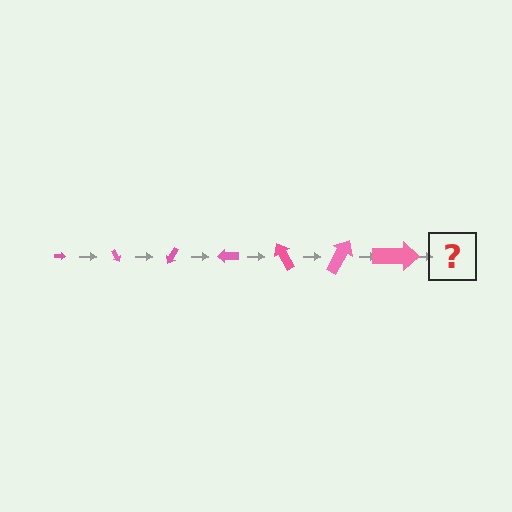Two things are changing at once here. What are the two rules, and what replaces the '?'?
The two rules are that the arrow grows larger each step and it rotates 60 degrees each step. The '?' should be an arrow, larger than the previous one and rotated 420 degrees from the start.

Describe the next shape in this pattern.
It should be an arrow, larger than the previous one and rotated 420 degrees from the start.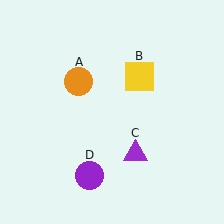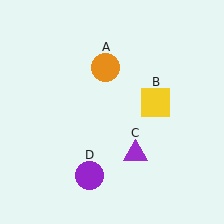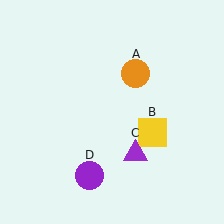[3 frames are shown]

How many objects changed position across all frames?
2 objects changed position: orange circle (object A), yellow square (object B).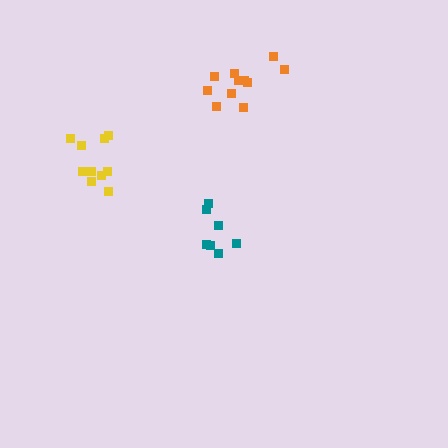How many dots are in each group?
Group 1: 11 dots, Group 2: 7 dots, Group 3: 11 dots (29 total).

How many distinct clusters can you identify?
There are 3 distinct clusters.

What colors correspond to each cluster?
The clusters are colored: yellow, teal, orange.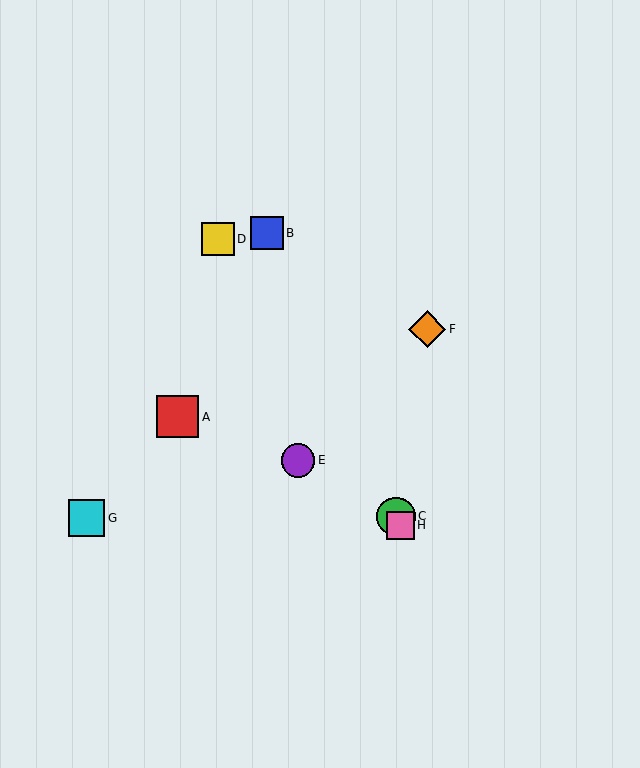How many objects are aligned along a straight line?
3 objects (B, C, H) are aligned along a straight line.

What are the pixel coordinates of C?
Object C is at (396, 516).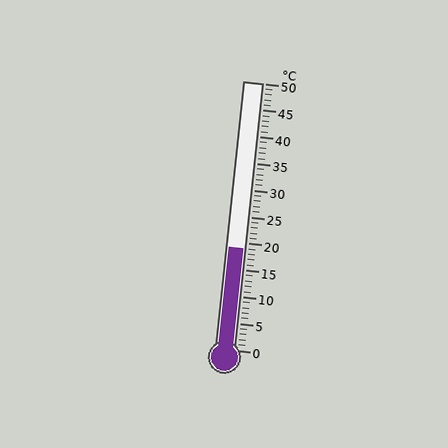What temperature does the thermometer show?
The thermometer shows approximately 19°C.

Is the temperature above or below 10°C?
The temperature is above 10°C.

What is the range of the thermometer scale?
The thermometer scale ranges from 0°C to 50°C.